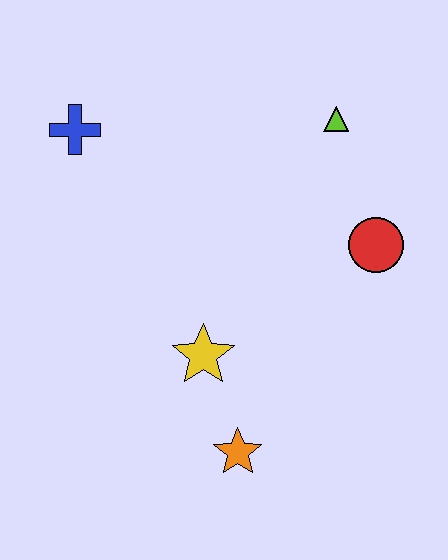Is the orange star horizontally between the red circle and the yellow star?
Yes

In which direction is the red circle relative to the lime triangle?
The red circle is below the lime triangle.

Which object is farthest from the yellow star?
The lime triangle is farthest from the yellow star.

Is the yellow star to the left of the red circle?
Yes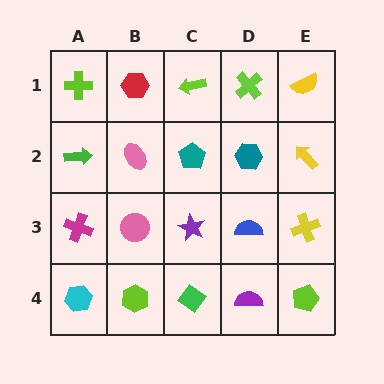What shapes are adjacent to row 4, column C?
A purple star (row 3, column C), a lime hexagon (row 4, column B), a purple semicircle (row 4, column D).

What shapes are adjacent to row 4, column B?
A pink circle (row 3, column B), a cyan hexagon (row 4, column A), a green diamond (row 4, column C).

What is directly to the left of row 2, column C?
A pink ellipse.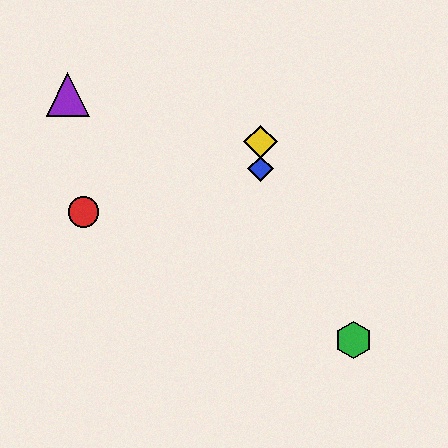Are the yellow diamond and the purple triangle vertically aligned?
No, the yellow diamond is at x≈260 and the purple triangle is at x≈68.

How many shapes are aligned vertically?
2 shapes (the blue diamond, the yellow diamond) are aligned vertically.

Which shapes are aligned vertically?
The blue diamond, the yellow diamond are aligned vertically.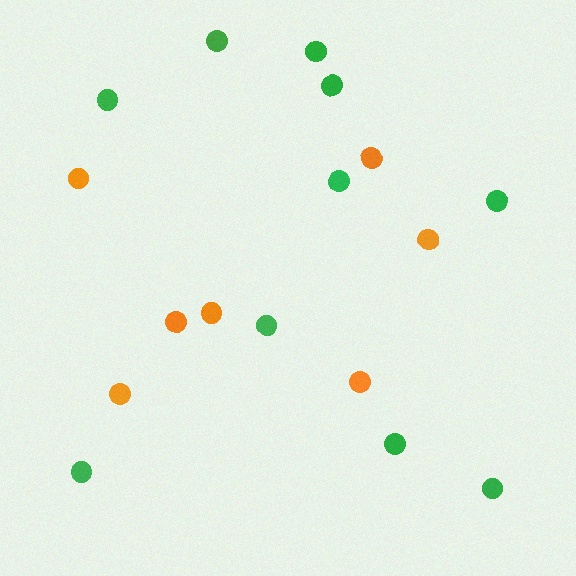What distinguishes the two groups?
There are 2 groups: one group of green circles (10) and one group of orange circles (7).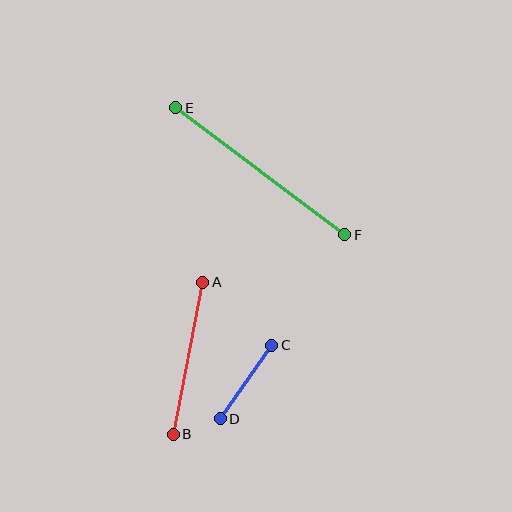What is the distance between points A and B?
The distance is approximately 155 pixels.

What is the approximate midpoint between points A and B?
The midpoint is at approximately (188, 358) pixels.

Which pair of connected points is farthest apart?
Points E and F are farthest apart.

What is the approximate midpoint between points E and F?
The midpoint is at approximately (260, 171) pixels.